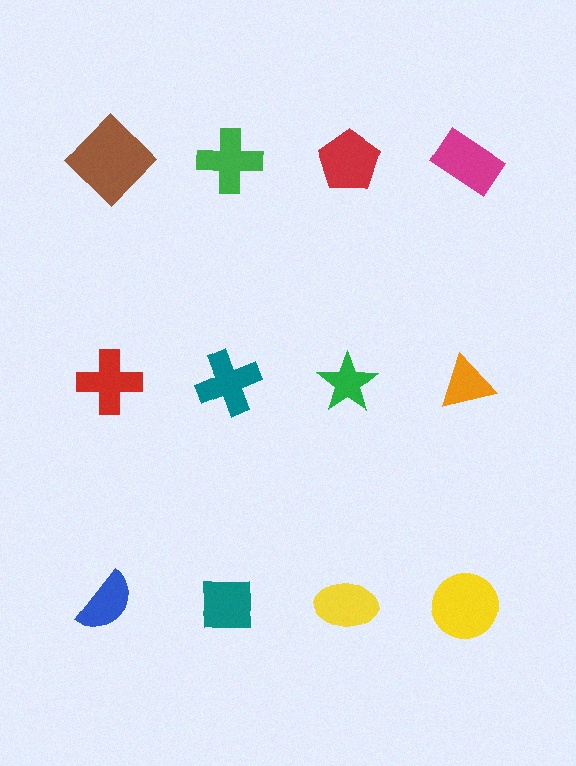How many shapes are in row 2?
4 shapes.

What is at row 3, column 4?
A yellow circle.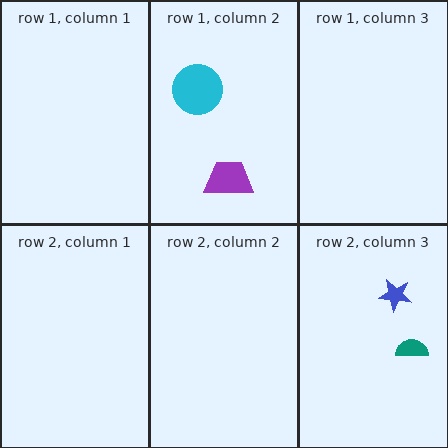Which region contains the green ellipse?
The row 1, column 2 region.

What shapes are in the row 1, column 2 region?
The purple trapezoid, the green ellipse, the cyan circle.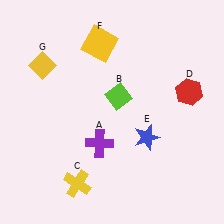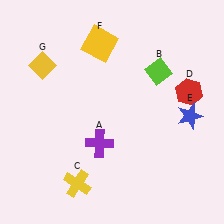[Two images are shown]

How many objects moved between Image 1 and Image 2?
2 objects moved between the two images.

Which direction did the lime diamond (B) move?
The lime diamond (B) moved right.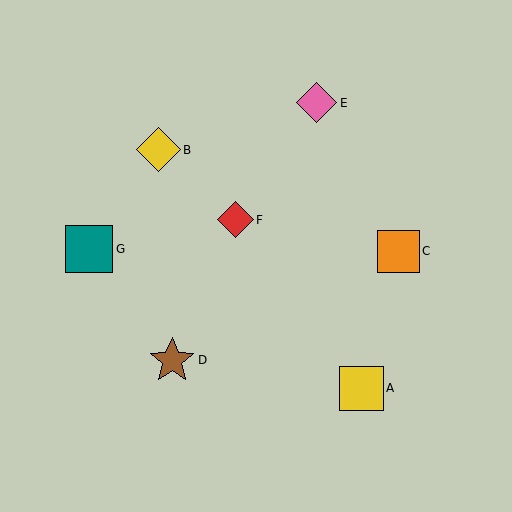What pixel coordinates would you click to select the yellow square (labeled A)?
Click at (361, 388) to select the yellow square A.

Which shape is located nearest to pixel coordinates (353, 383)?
The yellow square (labeled A) at (361, 388) is nearest to that location.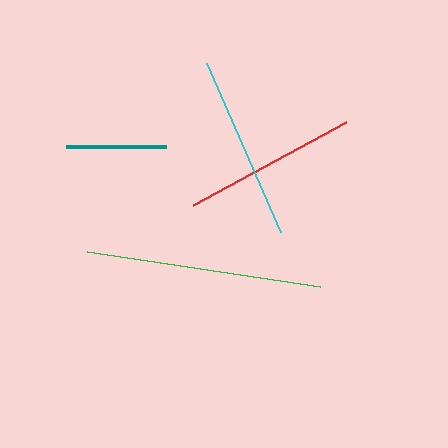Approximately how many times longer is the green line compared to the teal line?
The green line is approximately 2.4 times the length of the teal line.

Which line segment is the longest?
The green line is the longest at approximately 236 pixels.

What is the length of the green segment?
The green segment is approximately 236 pixels long.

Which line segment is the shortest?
The teal line is the shortest at approximately 100 pixels.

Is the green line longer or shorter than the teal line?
The green line is longer than the teal line.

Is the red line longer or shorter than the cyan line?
The cyan line is longer than the red line.